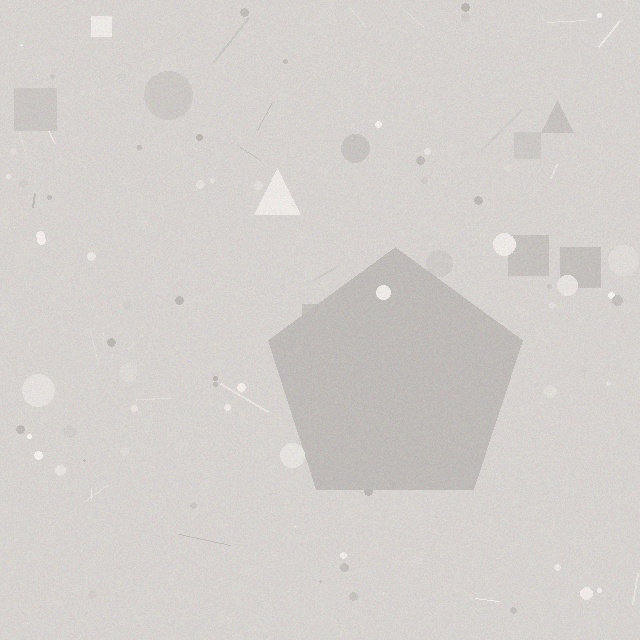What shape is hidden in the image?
A pentagon is hidden in the image.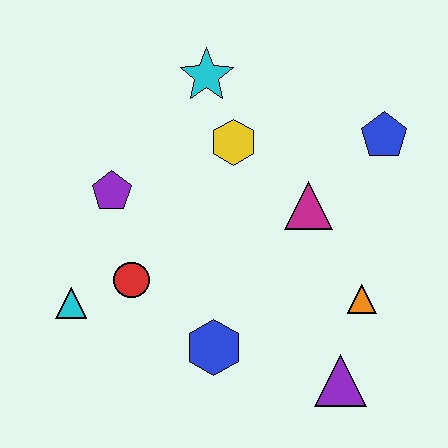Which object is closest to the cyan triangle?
The red circle is closest to the cyan triangle.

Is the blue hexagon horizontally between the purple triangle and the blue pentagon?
No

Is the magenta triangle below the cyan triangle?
No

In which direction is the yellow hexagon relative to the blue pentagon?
The yellow hexagon is to the left of the blue pentagon.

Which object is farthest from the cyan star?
The purple triangle is farthest from the cyan star.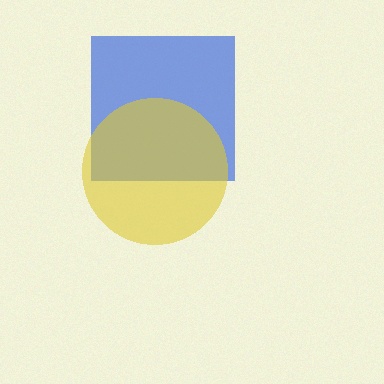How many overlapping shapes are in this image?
There are 2 overlapping shapes in the image.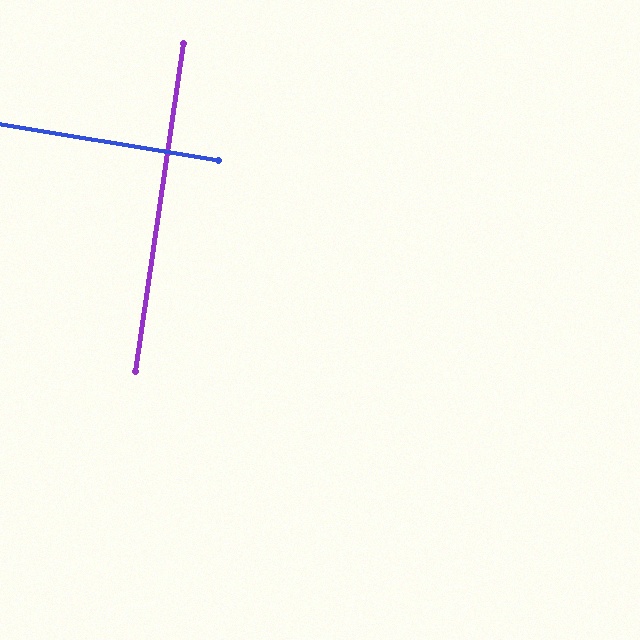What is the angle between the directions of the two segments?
Approximately 89 degrees.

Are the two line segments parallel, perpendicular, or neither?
Perpendicular — they meet at approximately 89°.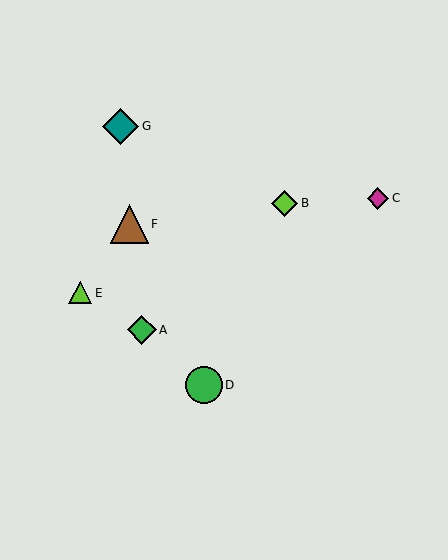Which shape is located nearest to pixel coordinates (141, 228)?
The brown triangle (labeled F) at (129, 224) is nearest to that location.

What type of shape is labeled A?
Shape A is a green diamond.